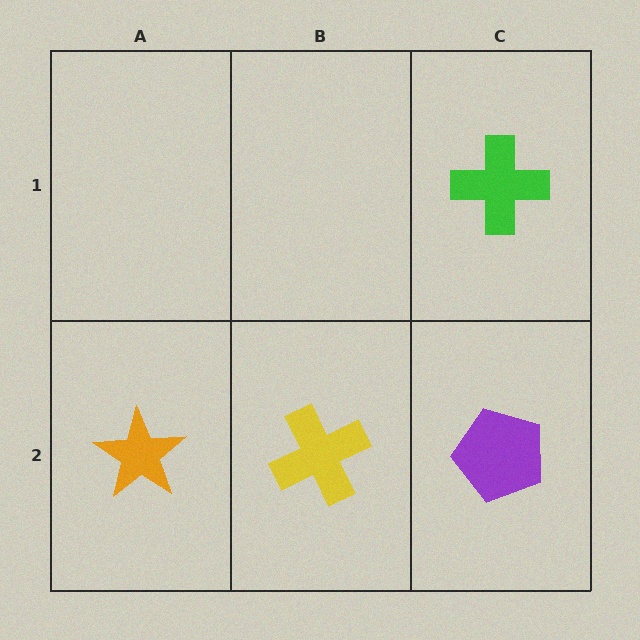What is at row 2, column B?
A yellow cross.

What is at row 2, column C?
A purple pentagon.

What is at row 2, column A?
An orange star.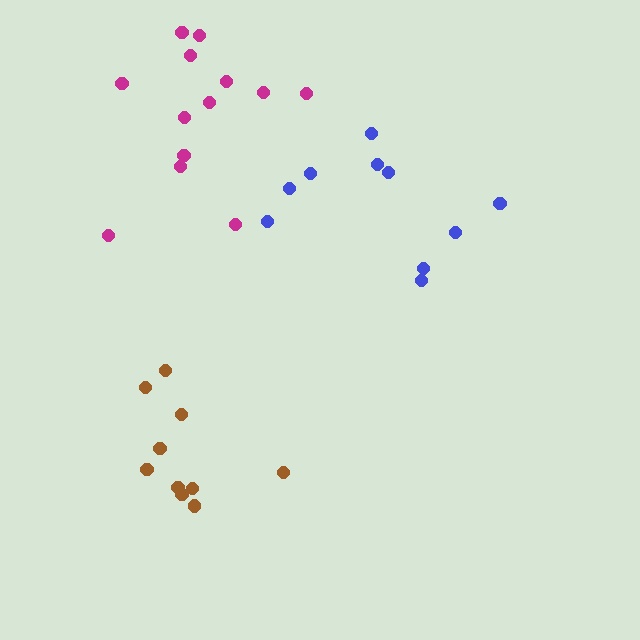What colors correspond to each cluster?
The clusters are colored: blue, brown, magenta.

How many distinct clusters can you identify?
There are 3 distinct clusters.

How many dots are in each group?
Group 1: 10 dots, Group 2: 10 dots, Group 3: 13 dots (33 total).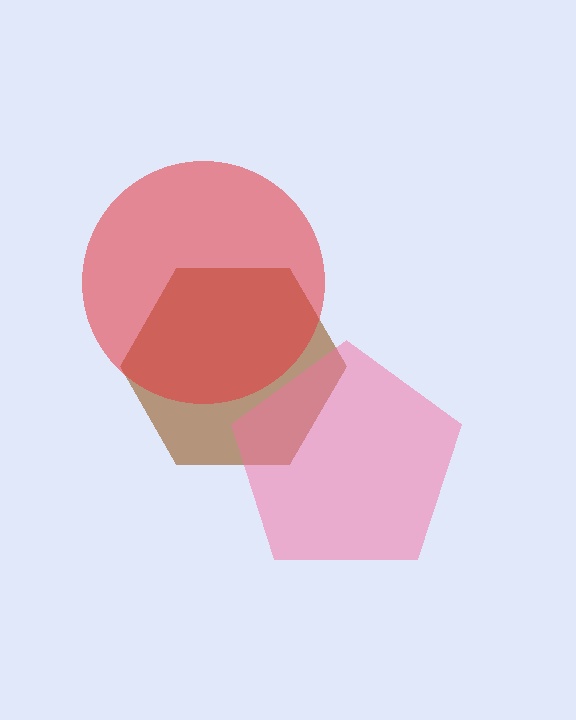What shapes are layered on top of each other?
The layered shapes are: a brown hexagon, a pink pentagon, a red circle.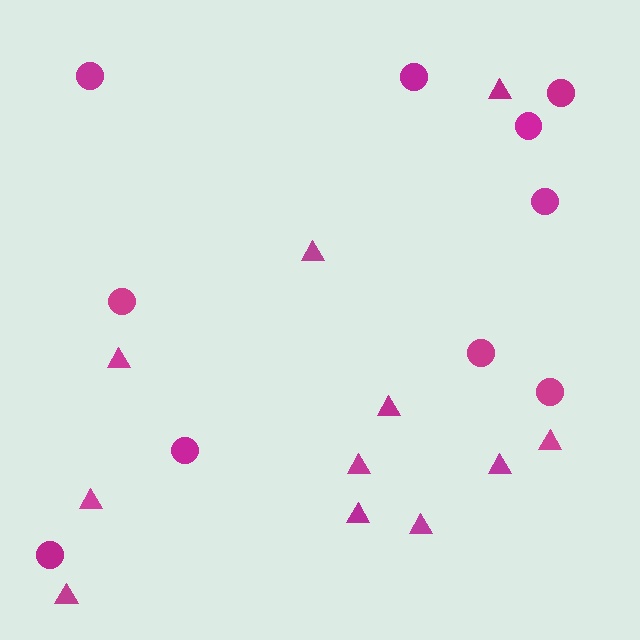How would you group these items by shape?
There are 2 groups: one group of circles (10) and one group of triangles (11).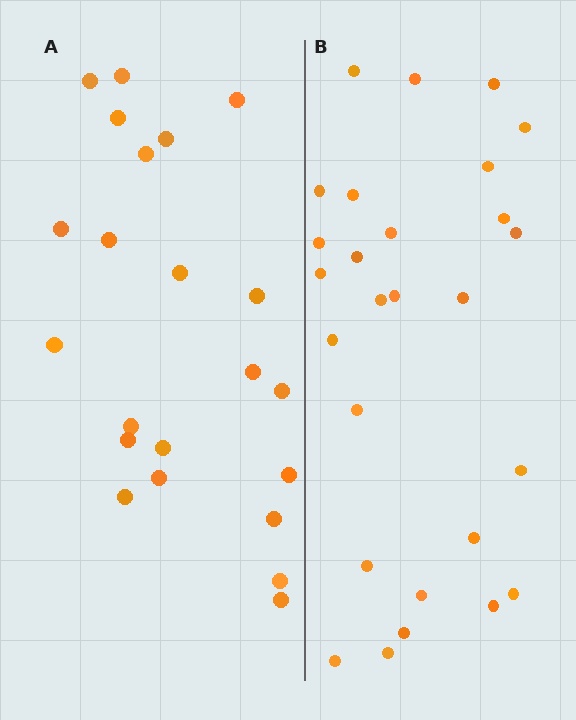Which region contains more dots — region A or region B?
Region B (the right region) has more dots.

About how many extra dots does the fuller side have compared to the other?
Region B has about 5 more dots than region A.